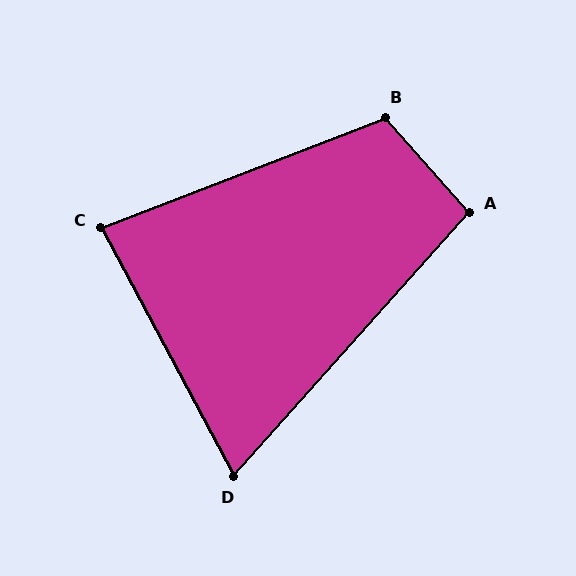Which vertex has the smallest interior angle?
D, at approximately 70 degrees.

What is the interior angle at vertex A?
Approximately 97 degrees (obtuse).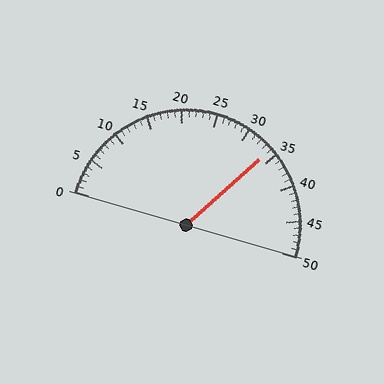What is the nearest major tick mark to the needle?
The nearest major tick mark is 35.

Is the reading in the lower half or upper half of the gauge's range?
The reading is in the upper half of the range (0 to 50).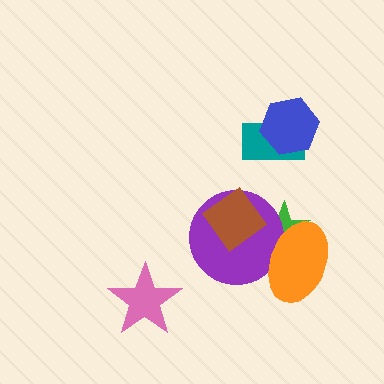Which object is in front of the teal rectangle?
The blue hexagon is in front of the teal rectangle.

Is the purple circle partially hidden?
Yes, it is partially covered by another shape.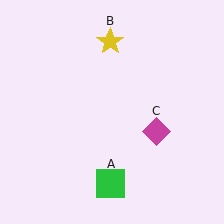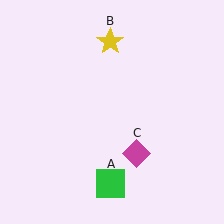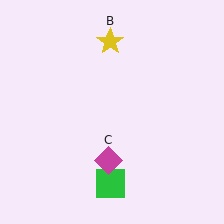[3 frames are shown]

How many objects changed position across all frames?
1 object changed position: magenta diamond (object C).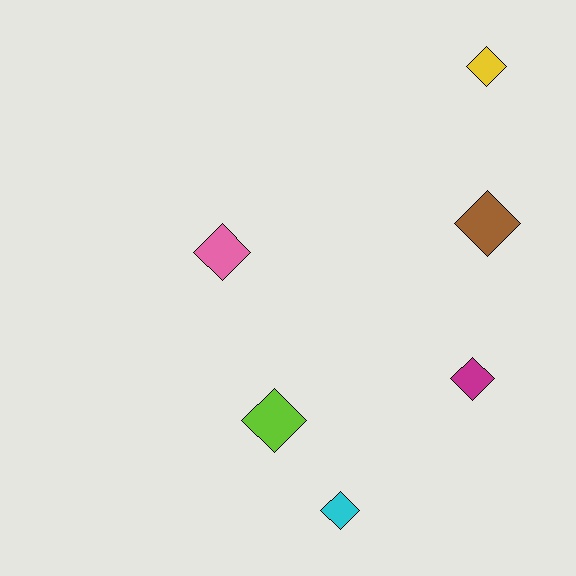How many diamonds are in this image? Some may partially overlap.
There are 6 diamonds.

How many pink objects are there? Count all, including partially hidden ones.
There is 1 pink object.